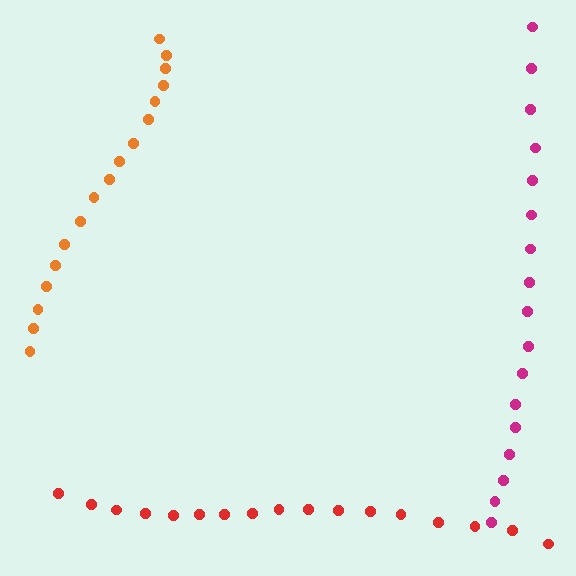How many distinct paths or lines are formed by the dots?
There are 3 distinct paths.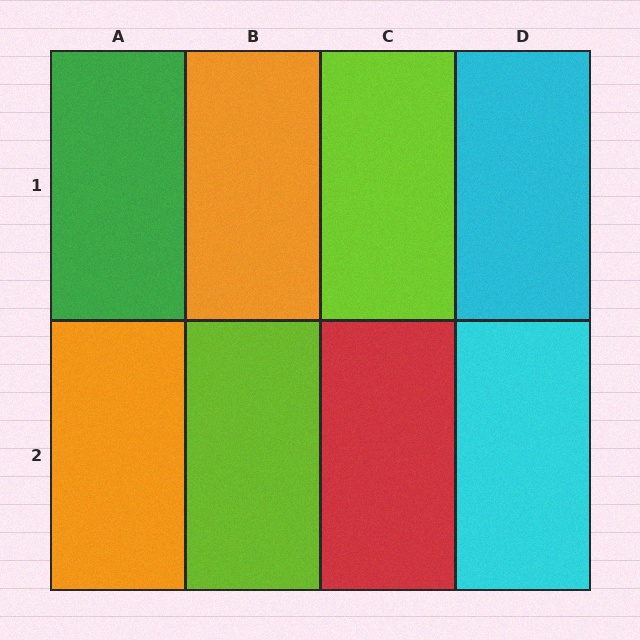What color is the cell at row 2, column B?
Lime.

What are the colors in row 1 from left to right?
Green, orange, lime, cyan.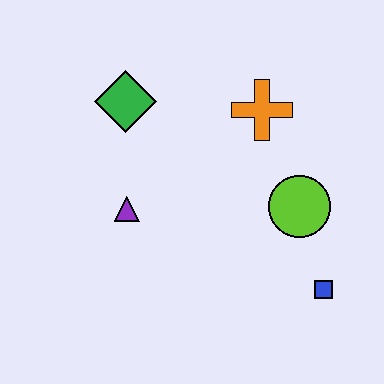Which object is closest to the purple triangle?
The green diamond is closest to the purple triangle.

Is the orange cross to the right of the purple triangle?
Yes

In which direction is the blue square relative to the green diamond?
The blue square is to the right of the green diamond.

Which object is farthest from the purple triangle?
The blue square is farthest from the purple triangle.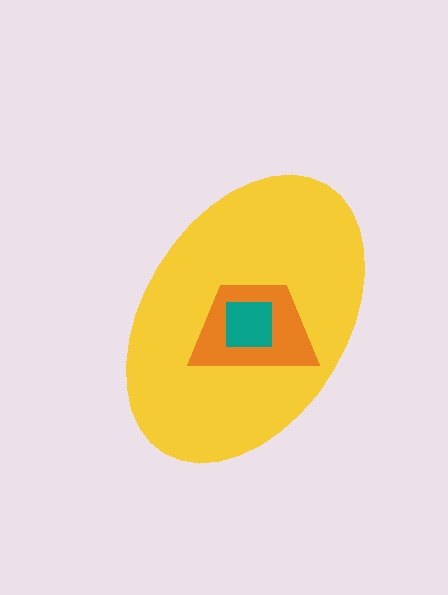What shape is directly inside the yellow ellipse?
The orange trapezoid.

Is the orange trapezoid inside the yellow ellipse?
Yes.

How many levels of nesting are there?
3.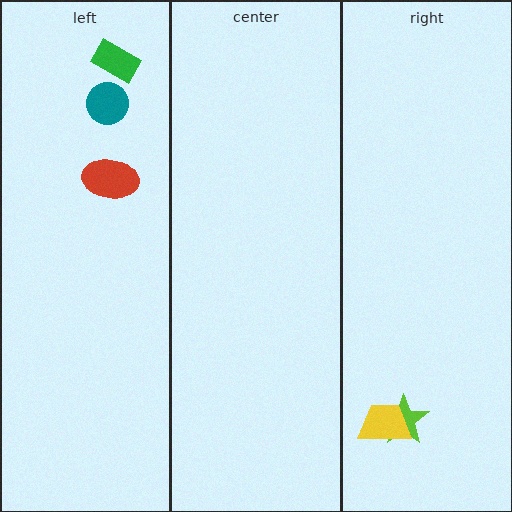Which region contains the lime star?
The right region.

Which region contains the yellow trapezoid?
The right region.